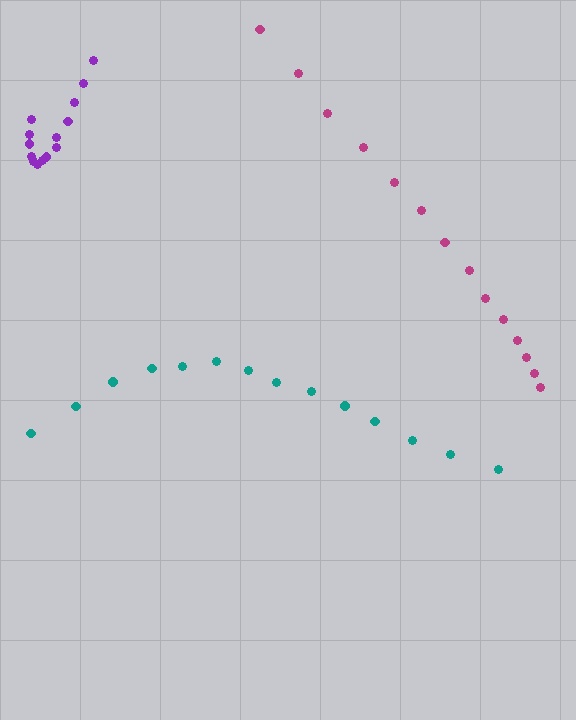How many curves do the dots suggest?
There are 3 distinct paths.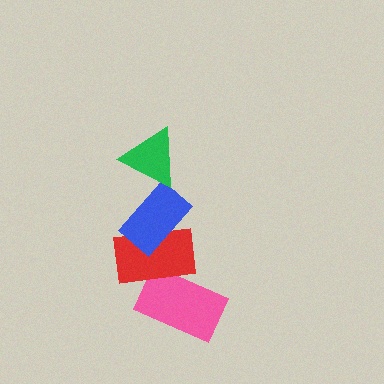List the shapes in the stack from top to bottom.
From top to bottom: the green triangle, the blue rectangle, the red rectangle, the pink rectangle.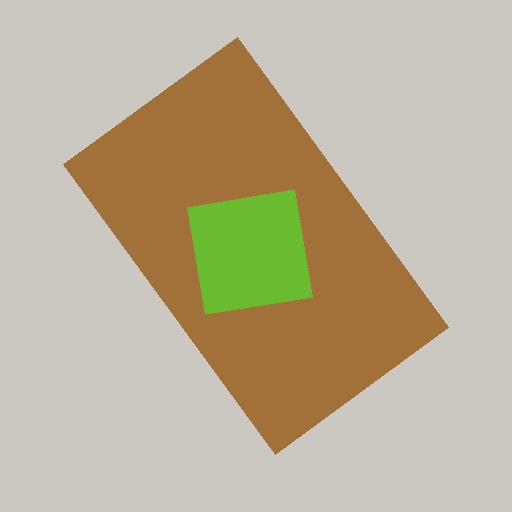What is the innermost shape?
The lime square.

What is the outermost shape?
The brown rectangle.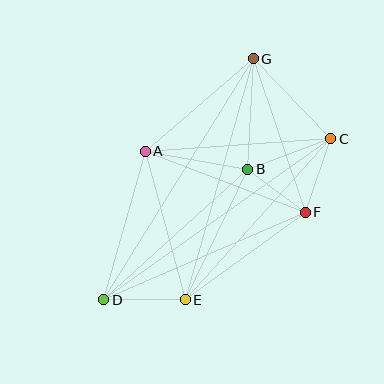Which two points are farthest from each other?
Points D and G are farthest from each other.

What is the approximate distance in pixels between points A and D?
The distance between A and D is approximately 154 pixels.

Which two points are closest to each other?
Points B and F are closest to each other.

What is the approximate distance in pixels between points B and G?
The distance between B and G is approximately 111 pixels.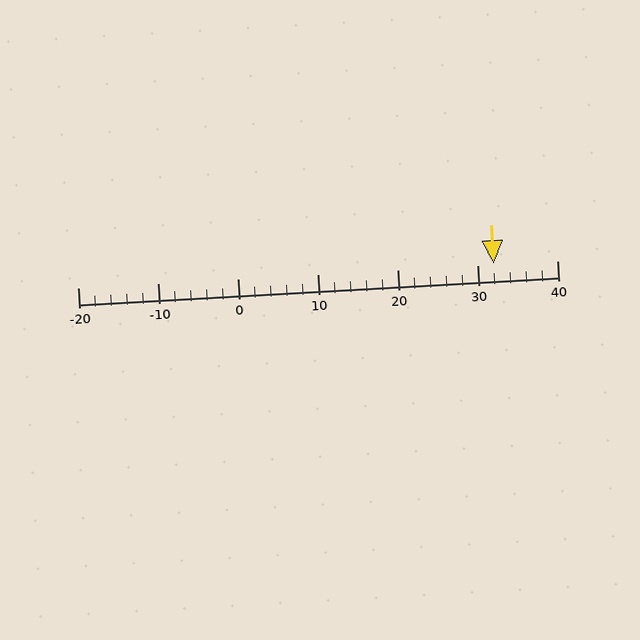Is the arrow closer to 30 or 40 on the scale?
The arrow is closer to 30.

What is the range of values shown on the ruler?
The ruler shows values from -20 to 40.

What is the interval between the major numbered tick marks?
The major tick marks are spaced 10 units apart.